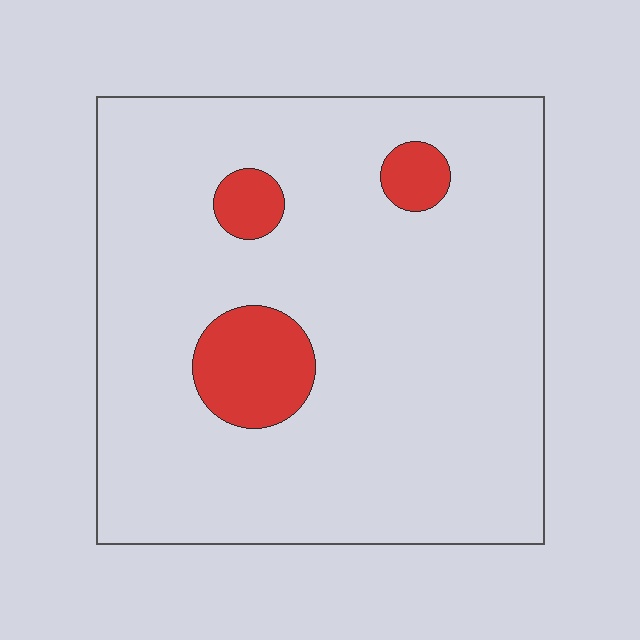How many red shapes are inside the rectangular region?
3.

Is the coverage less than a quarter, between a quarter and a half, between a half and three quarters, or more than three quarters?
Less than a quarter.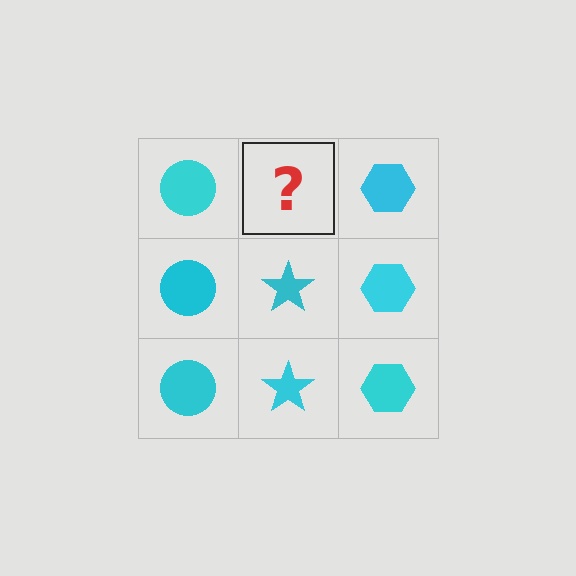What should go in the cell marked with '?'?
The missing cell should contain a cyan star.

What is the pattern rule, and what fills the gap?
The rule is that each column has a consistent shape. The gap should be filled with a cyan star.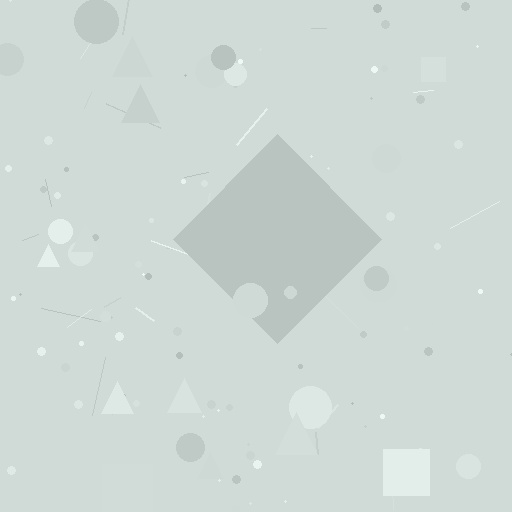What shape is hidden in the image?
A diamond is hidden in the image.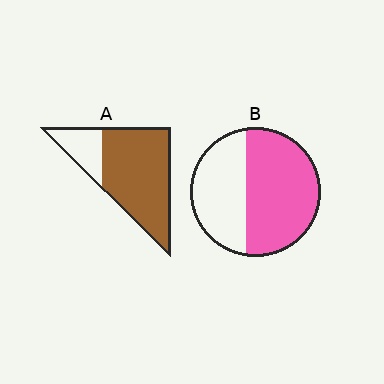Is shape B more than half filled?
Yes.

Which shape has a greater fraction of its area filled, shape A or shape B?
Shape A.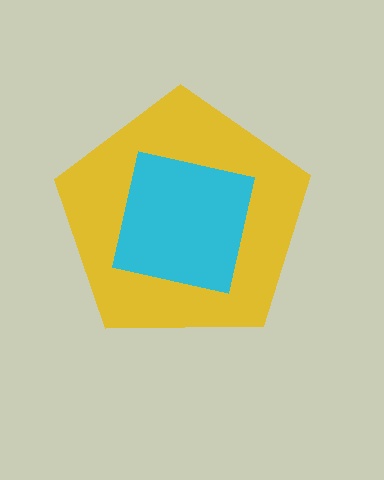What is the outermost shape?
The yellow pentagon.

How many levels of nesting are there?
2.